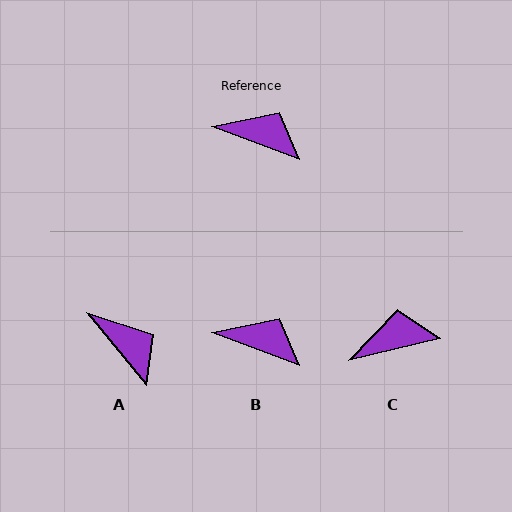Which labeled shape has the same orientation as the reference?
B.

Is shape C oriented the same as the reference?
No, it is off by about 34 degrees.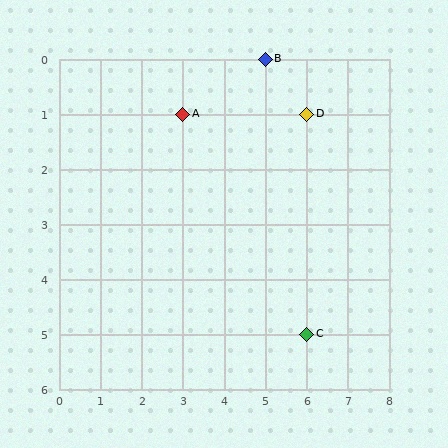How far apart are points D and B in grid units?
Points D and B are 1 column and 1 row apart (about 1.4 grid units diagonally).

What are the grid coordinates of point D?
Point D is at grid coordinates (6, 1).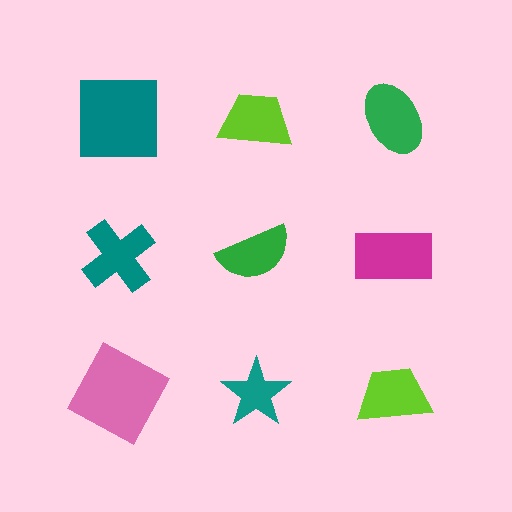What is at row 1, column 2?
A lime trapezoid.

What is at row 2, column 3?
A magenta rectangle.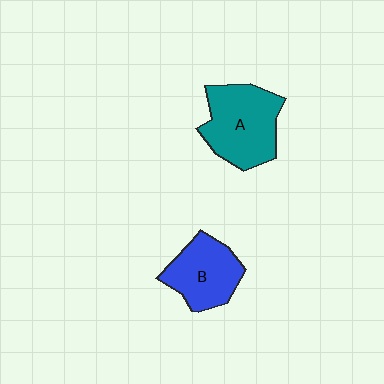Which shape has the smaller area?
Shape B (blue).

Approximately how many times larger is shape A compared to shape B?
Approximately 1.3 times.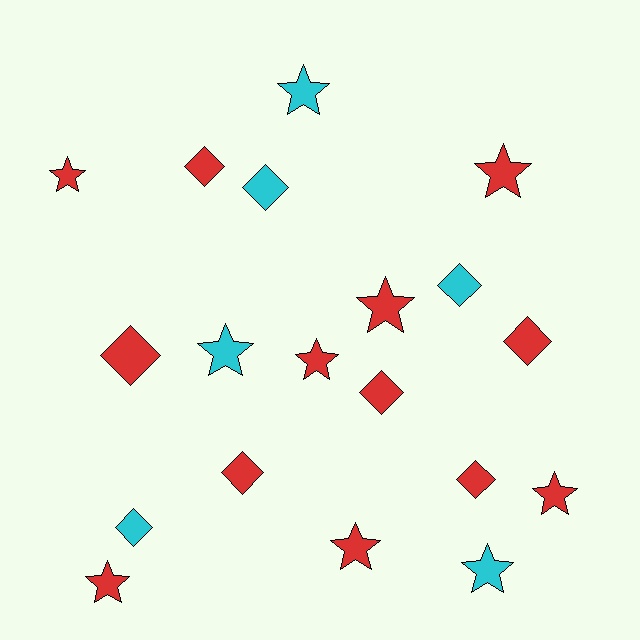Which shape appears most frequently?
Star, with 10 objects.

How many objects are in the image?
There are 19 objects.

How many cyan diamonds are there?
There are 3 cyan diamonds.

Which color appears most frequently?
Red, with 13 objects.